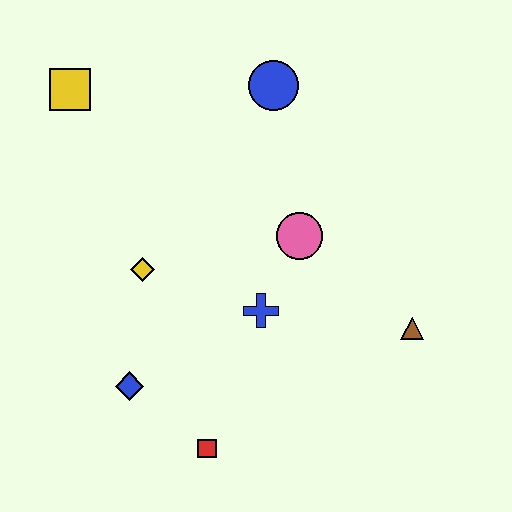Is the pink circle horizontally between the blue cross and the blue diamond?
No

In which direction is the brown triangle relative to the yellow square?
The brown triangle is to the right of the yellow square.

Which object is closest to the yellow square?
The yellow diamond is closest to the yellow square.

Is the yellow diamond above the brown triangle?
Yes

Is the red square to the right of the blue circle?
No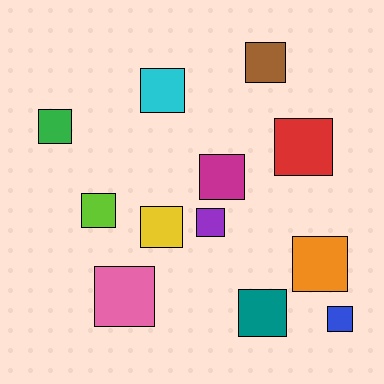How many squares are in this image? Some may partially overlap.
There are 12 squares.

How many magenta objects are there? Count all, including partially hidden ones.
There is 1 magenta object.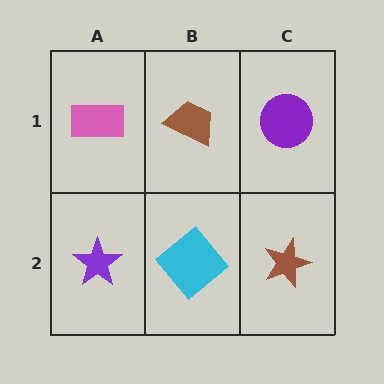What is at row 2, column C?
A brown star.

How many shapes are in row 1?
3 shapes.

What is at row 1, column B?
A brown trapezoid.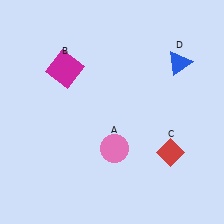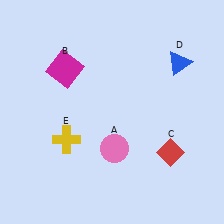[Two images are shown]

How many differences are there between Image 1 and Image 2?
There is 1 difference between the two images.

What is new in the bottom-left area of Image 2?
A yellow cross (E) was added in the bottom-left area of Image 2.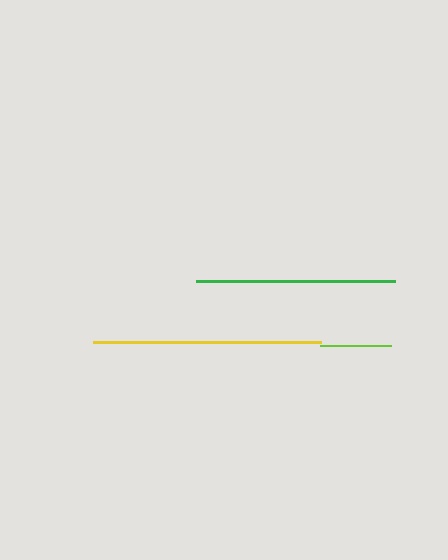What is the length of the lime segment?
The lime segment is approximately 72 pixels long.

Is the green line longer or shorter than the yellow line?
The yellow line is longer than the green line.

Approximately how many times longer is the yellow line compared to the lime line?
The yellow line is approximately 3.2 times the length of the lime line.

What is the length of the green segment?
The green segment is approximately 199 pixels long.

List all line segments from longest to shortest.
From longest to shortest: yellow, green, lime.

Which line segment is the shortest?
The lime line is the shortest at approximately 72 pixels.